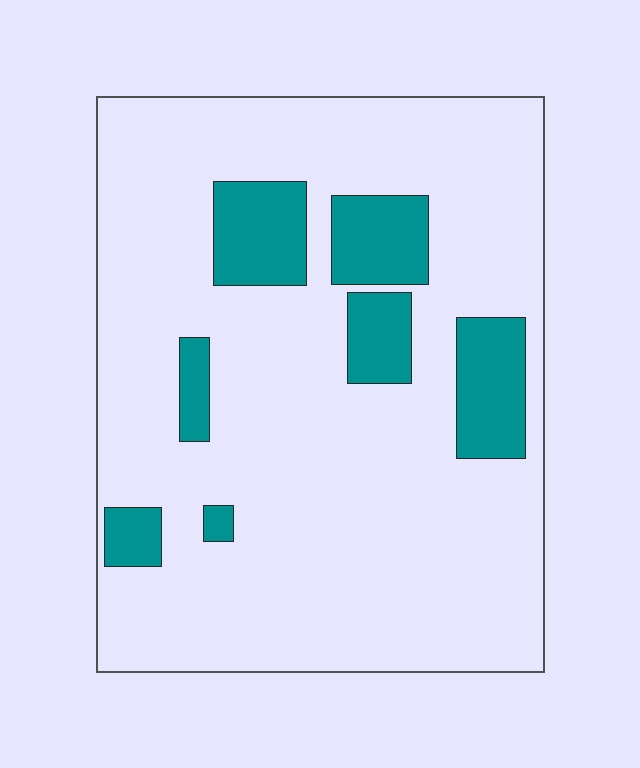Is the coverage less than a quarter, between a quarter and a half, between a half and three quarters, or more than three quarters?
Less than a quarter.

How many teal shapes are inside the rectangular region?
7.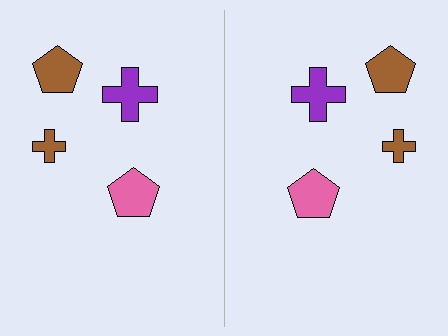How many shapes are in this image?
There are 8 shapes in this image.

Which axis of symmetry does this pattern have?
The pattern has a vertical axis of symmetry running through the center of the image.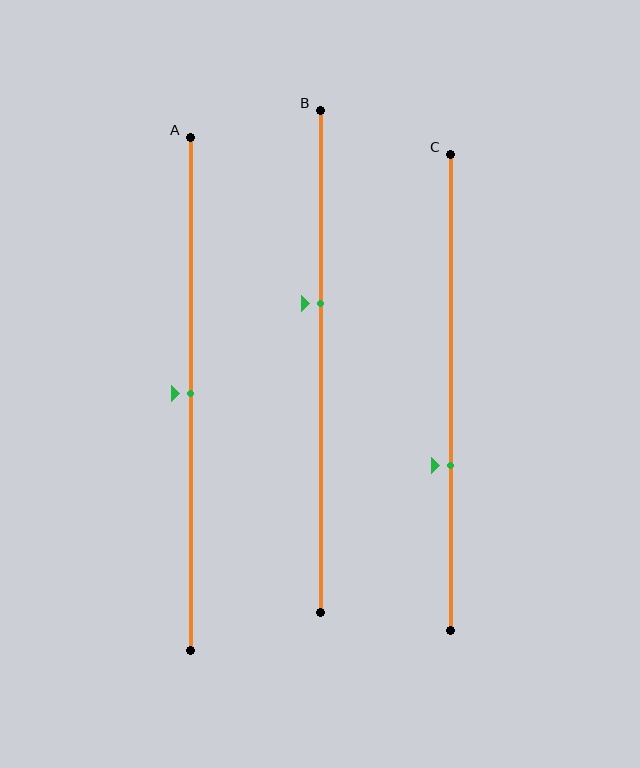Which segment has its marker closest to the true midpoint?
Segment A has its marker closest to the true midpoint.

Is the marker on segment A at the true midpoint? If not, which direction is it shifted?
Yes, the marker on segment A is at the true midpoint.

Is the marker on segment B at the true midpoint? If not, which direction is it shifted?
No, the marker on segment B is shifted upward by about 11% of the segment length.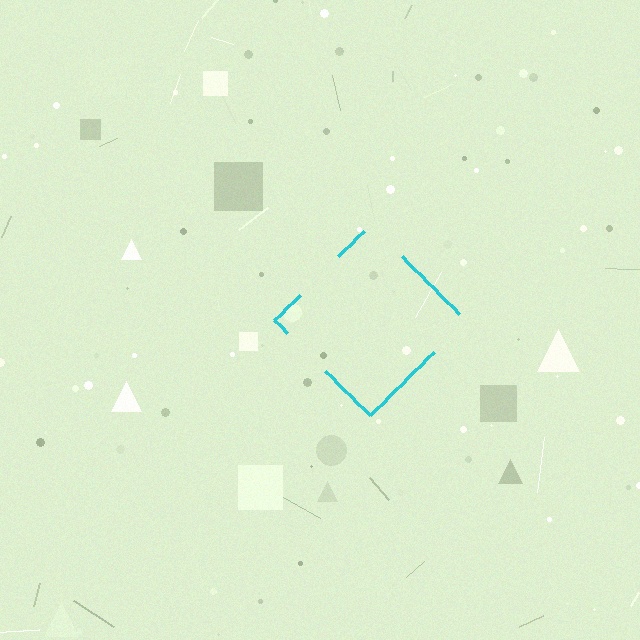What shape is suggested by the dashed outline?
The dashed outline suggests a diamond.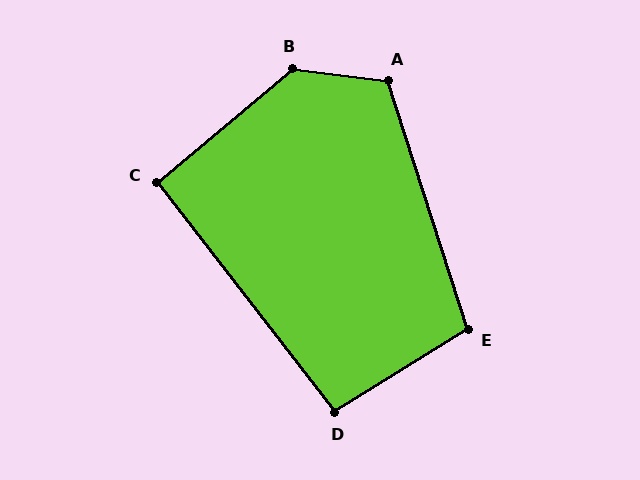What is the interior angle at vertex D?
Approximately 96 degrees (obtuse).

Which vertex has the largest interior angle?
B, at approximately 133 degrees.